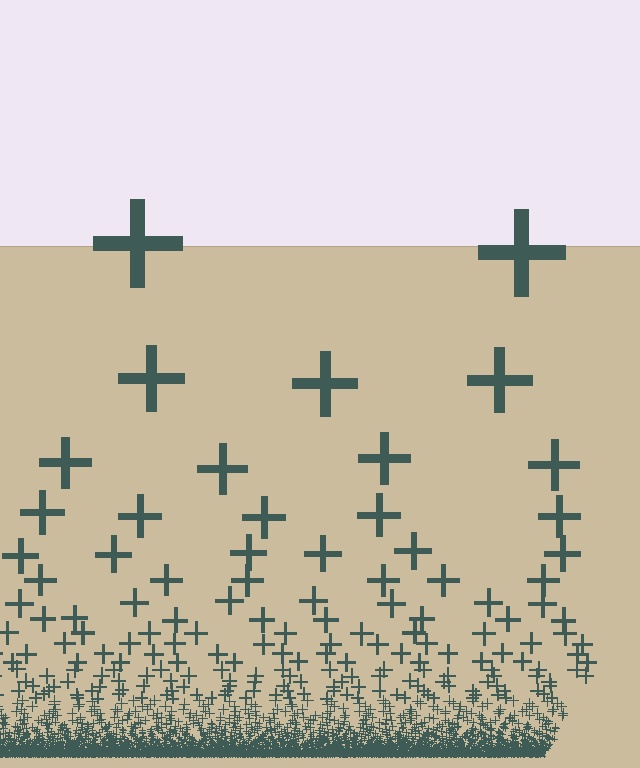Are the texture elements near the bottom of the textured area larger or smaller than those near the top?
Smaller. The gradient is inverted — elements near the bottom are smaller and denser.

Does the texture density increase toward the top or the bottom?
Density increases toward the bottom.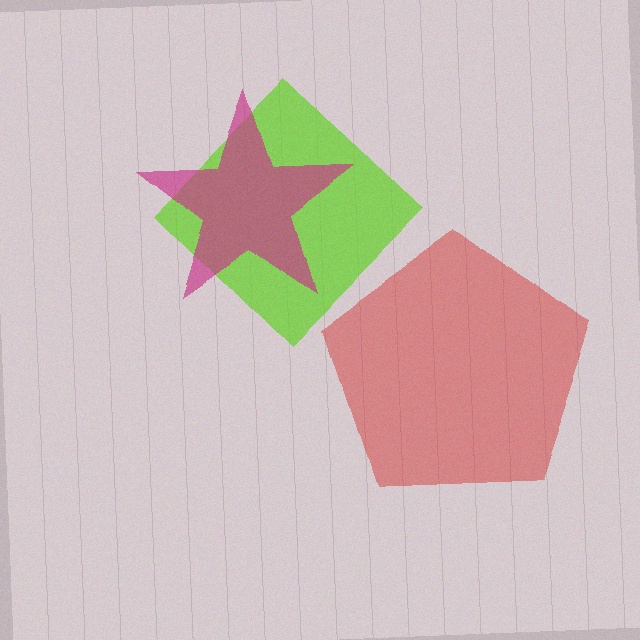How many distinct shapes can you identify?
There are 3 distinct shapes: a red pentagon, a lime diamond, a magenta star.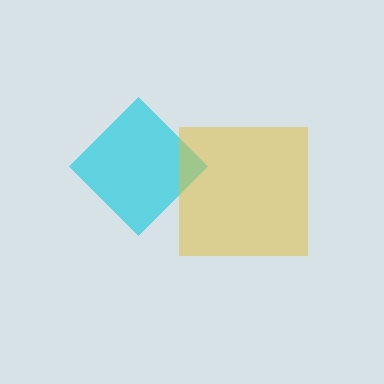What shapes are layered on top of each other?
The layered shapes are: a cyan diamond, a yellow square.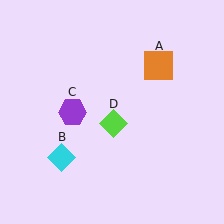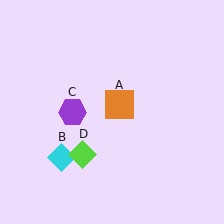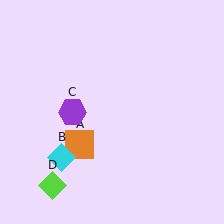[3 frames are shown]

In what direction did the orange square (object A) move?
The orange square (object A) moved down and to the left.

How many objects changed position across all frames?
2 objects changed position: orange square (object A), lime diamond (object D).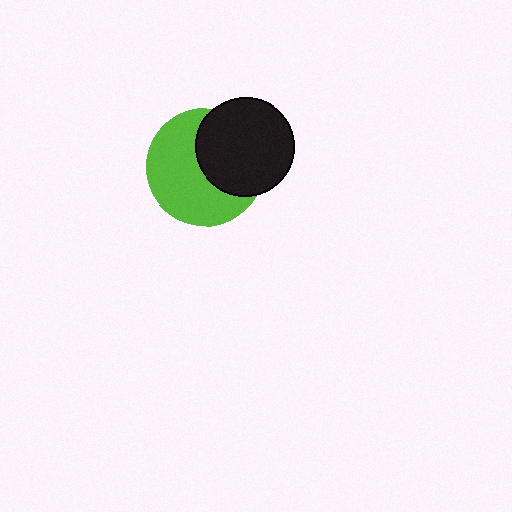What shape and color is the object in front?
The object in front is a black circle.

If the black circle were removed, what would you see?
You would see the complete lime circle.